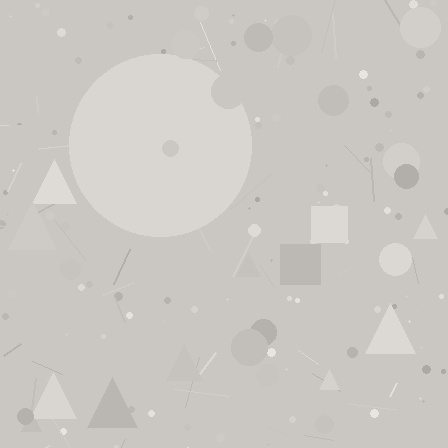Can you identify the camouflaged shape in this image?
The camouflaged shape is a circle.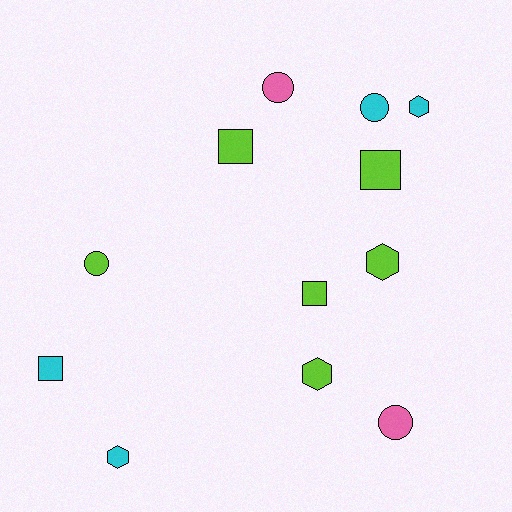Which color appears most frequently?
Lime, with 6 objects.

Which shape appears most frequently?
Square, with 4 objects.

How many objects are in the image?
There are 12 objects.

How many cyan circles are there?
There is 1 cyan circle.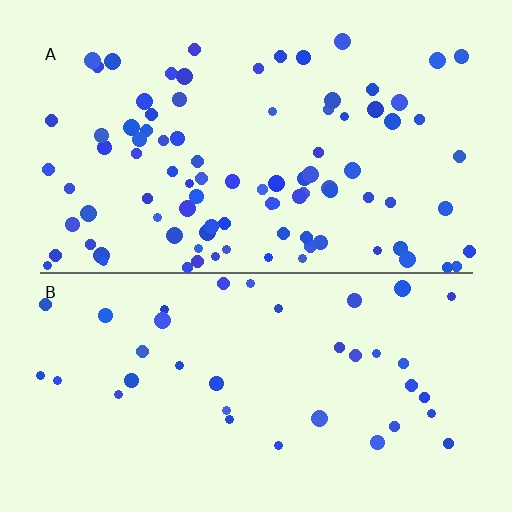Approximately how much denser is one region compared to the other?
Approximately 2.4× — region A over region B.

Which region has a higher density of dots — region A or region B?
A (the top).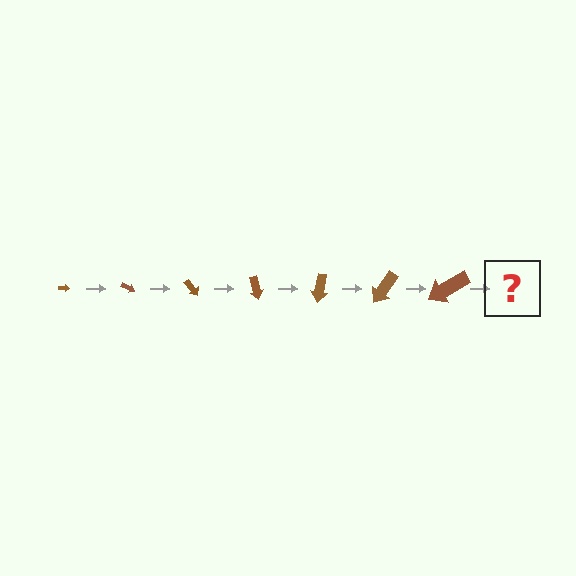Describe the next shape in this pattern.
It should be an arrow, larger than the previous one and rotated 175 degrees from the start.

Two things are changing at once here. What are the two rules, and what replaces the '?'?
The two rules are that the arrow grows larger each step and it rotates 25 degrees each step. The '?' should be an arrow, larger than the previous one and rotated 175 degrees from the start.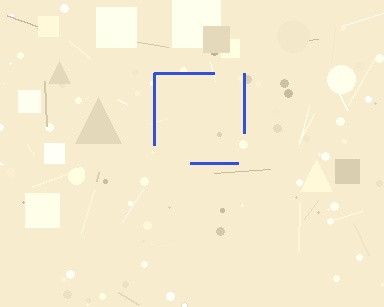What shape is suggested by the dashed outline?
The dashed outline suggests a square.